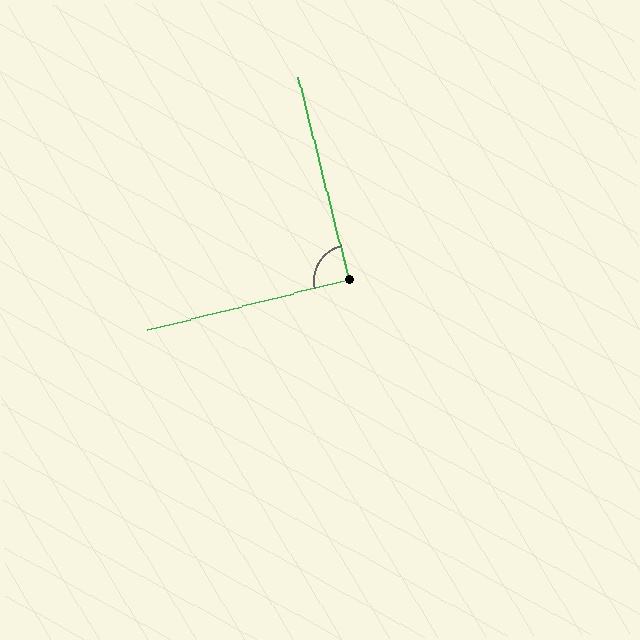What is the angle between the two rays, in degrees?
Approximately 90 degrees.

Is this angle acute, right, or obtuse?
It is approximately a right angle.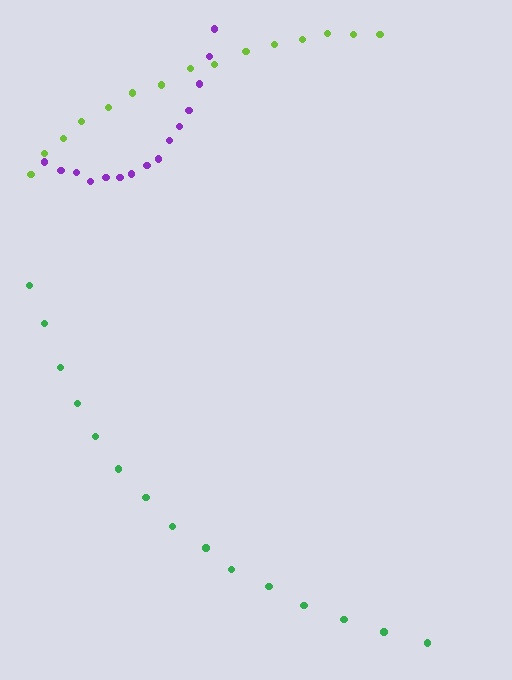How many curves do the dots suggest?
There are 3 distinct paths.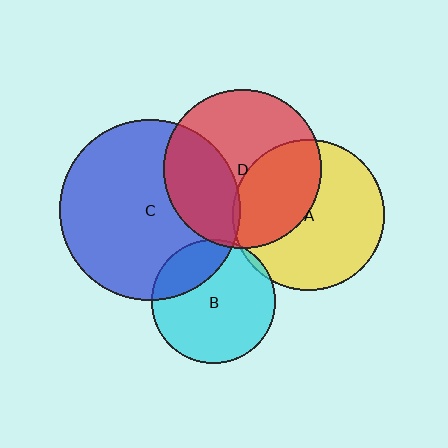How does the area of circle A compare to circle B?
Approximately 1.5 times.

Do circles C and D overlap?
Yes.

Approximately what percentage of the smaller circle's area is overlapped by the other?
Approximately 35%.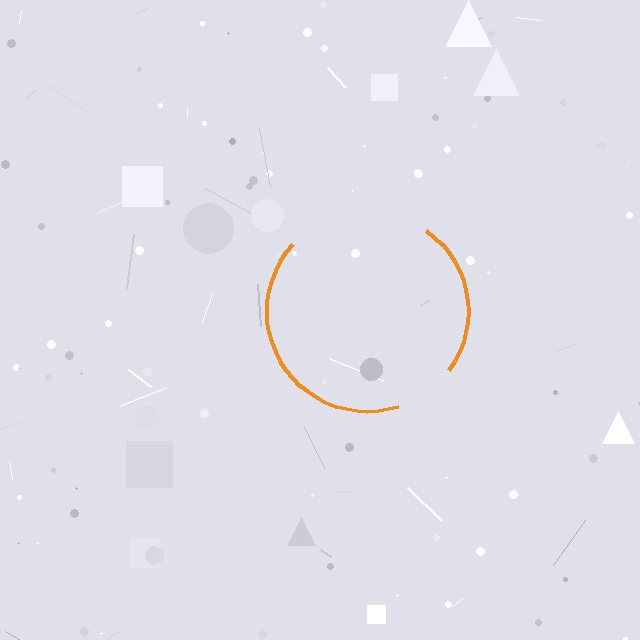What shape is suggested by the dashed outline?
The dashed outline suggests a circle.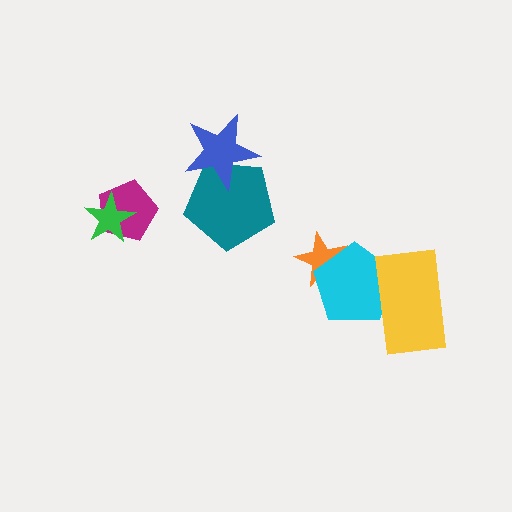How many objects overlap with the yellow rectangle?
1 object overlaps with the yellow rectangle.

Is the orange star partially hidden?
Yes, it is partially covered by another shape.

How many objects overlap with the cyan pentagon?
2 objects overlap with the cyan pentagon.